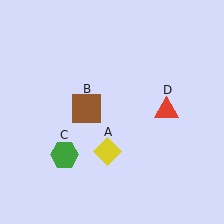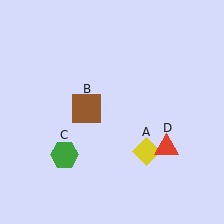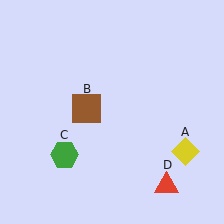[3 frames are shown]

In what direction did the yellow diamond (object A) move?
The yellow diamond (object A) moved right.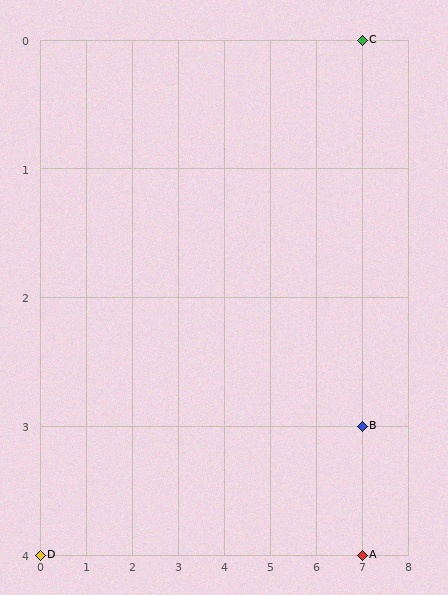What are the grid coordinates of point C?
Point C is at grid coordinates (7, 0).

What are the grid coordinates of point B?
Point B is at grid coordinates (7, 3).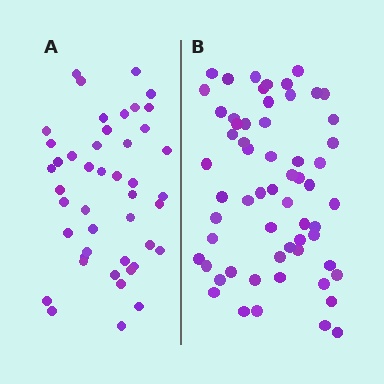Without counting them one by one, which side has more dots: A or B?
Region B (the right region) has more dots.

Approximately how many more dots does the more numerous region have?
Region B has approximately 15 more dots than region A.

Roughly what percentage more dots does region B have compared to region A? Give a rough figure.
About 35% more.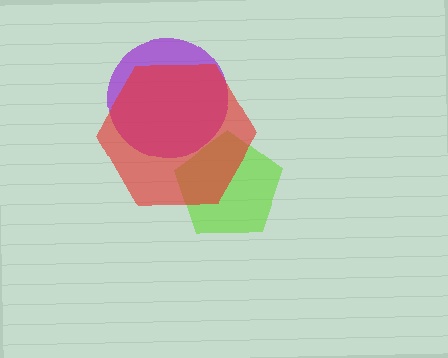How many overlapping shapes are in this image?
There are 3 overlapping shapes in the image.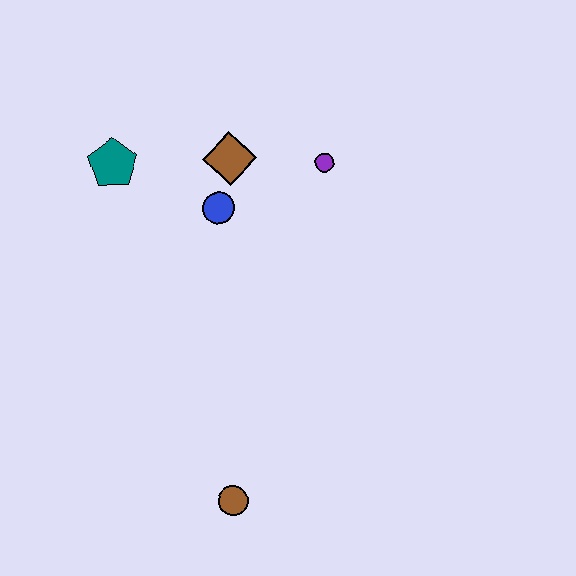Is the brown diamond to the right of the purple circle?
No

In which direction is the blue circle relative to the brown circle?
The blue circle is above the brown circle.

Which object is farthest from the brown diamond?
The brown circle is farthest from the brown diamond.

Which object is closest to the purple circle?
The brown diamond is closest to the purple circle.